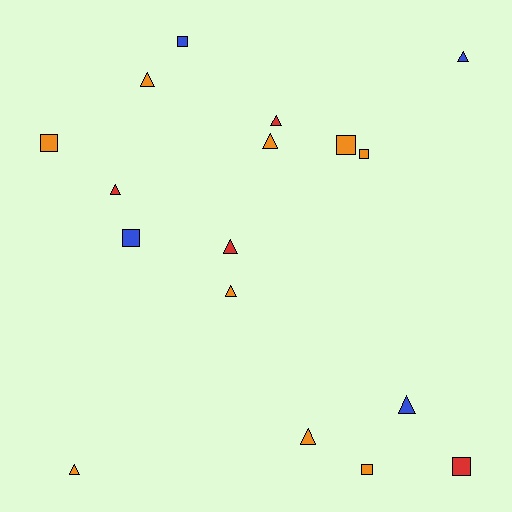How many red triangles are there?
There are 3 red triangles.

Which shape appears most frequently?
Triangle, with 10 objects.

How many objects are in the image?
There are 17 objects.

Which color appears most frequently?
Orange, with 9 objects.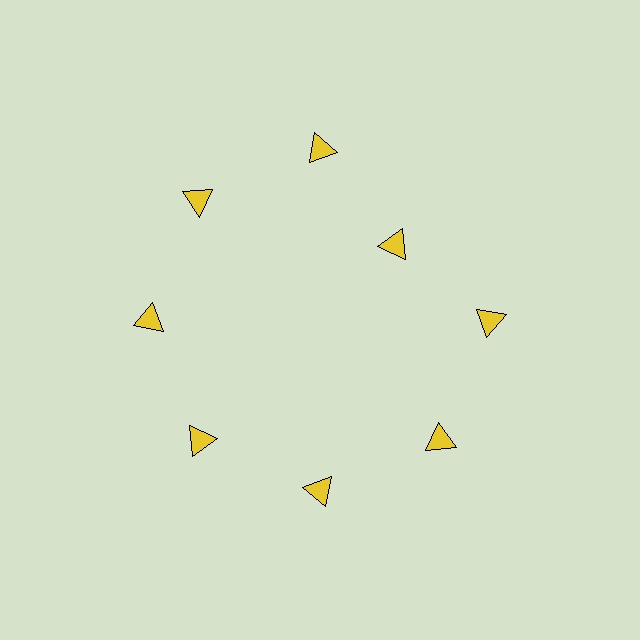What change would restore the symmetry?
The symmetry would be restored by moving it outward, back onto the ring so that all 8 triangles sit at equal angles and equal distance from the center.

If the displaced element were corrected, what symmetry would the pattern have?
It would have 8-fold rotational symmetry — the pattern would map onto itself every 45 degrees.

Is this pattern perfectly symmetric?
No. The 8 yellow triangles are arranged in a ring, but one element near the 2 o'clock position is pulled inward toward the center, breaking the 8-fold rotational symmetry.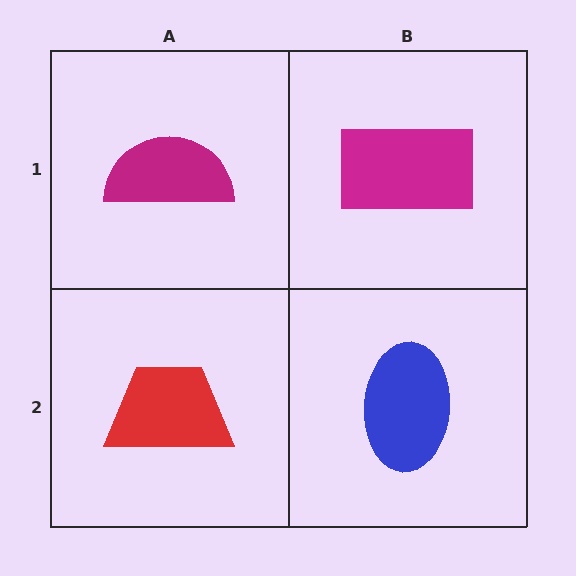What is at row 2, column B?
A blue ellipse.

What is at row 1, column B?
A magenta rectangle.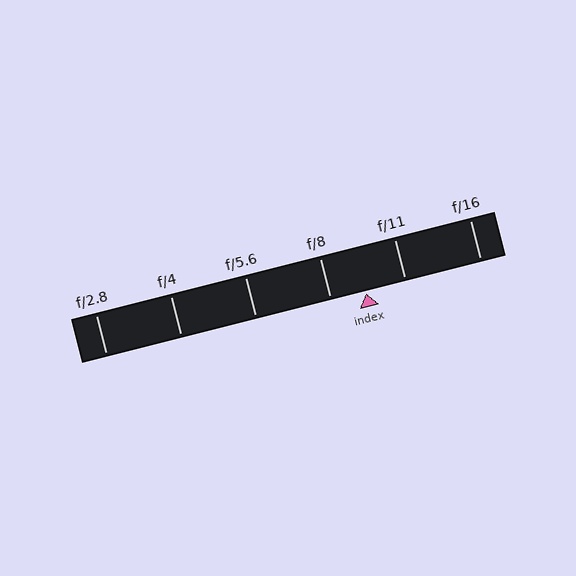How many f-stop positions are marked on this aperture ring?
There are 6 f-stop positions marked.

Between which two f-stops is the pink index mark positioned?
The index mark is between f/8 and f/11.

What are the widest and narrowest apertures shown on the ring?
The widest aperture shown is f/2.8 and the narrowest is f/16.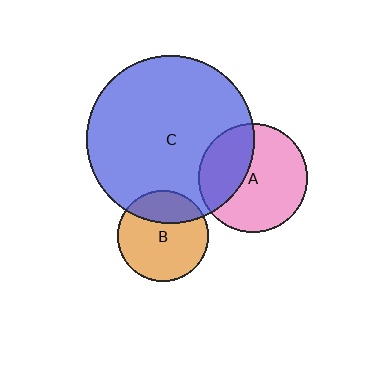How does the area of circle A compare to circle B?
Approximately 1.4 times.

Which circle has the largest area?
Circle C (blue).